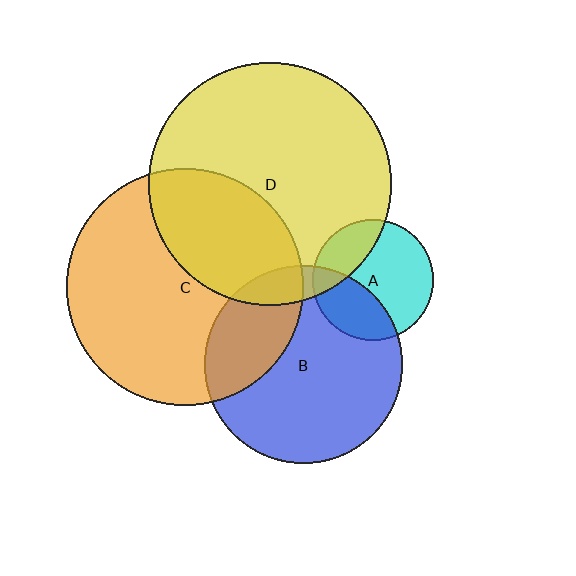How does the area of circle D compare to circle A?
Approximately 4.0 times.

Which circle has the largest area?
Circle D (yellow).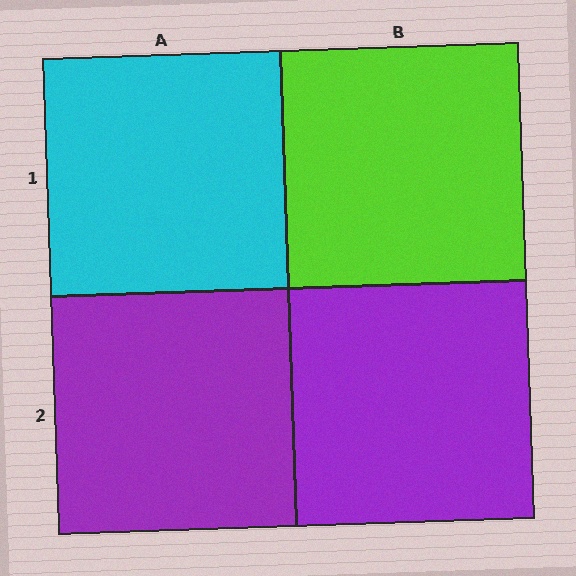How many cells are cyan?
1 cell is cyan.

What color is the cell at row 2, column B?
Purple.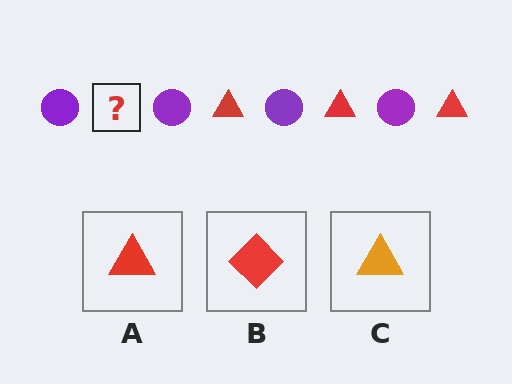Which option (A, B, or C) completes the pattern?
A.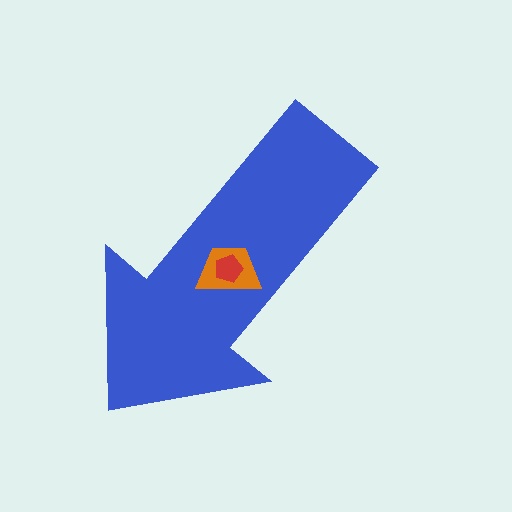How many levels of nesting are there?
3.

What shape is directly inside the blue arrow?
The orange trapezoid.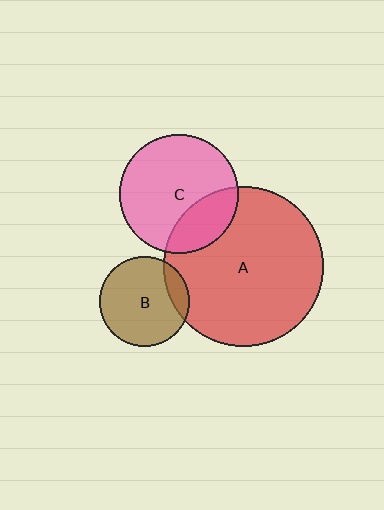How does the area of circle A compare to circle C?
Approximately 1.8 times.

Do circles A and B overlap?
Yes.